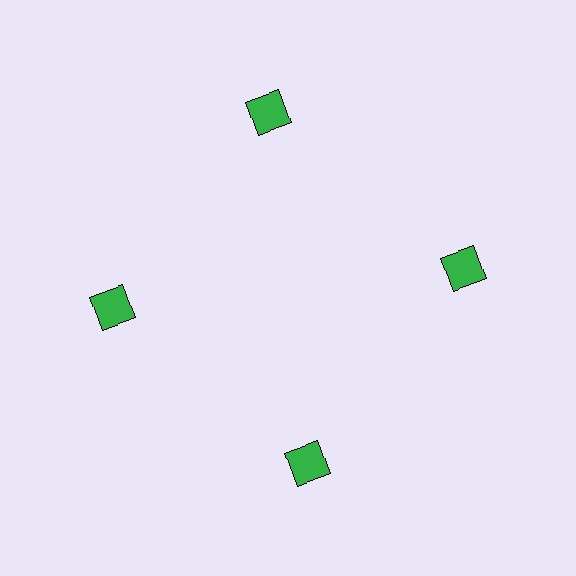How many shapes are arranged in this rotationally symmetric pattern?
There are 4 shapes, arranged in 4 groups of 1.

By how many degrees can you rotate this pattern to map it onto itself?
The pattern maps onto itself every 90 degrees of rotation.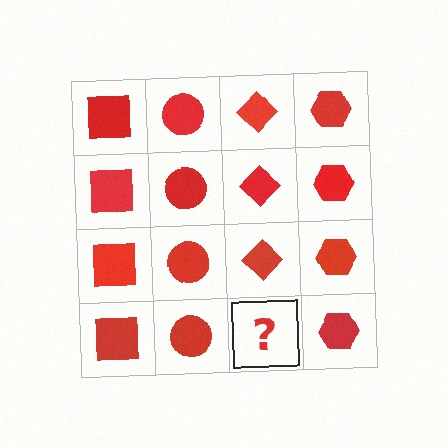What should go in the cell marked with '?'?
The missing cell should contain a red diamond.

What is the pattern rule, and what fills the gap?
The rule is that each column has a consistent shape. The gap should be filled with a red diamond.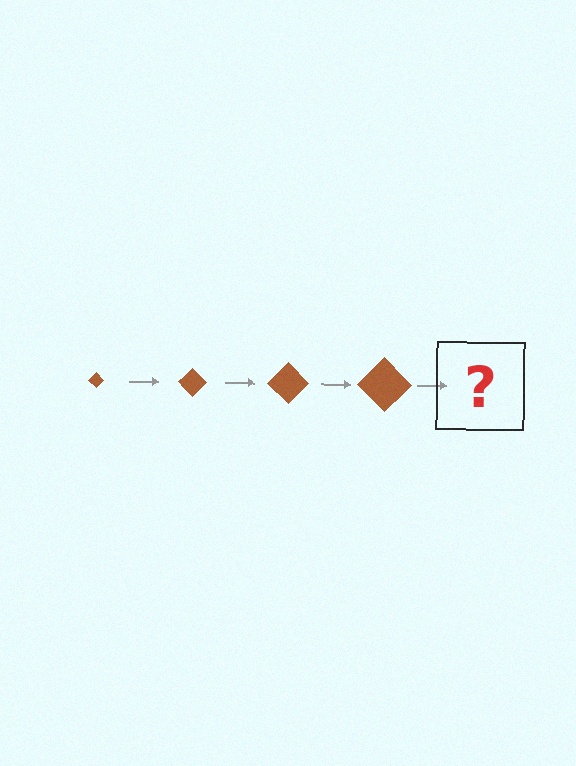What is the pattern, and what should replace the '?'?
The pattern is that the diamond gets progressively larger each step. The '?' should be a brown diamond, larger than the previous one.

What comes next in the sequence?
The next element should be a brown diamond, larger than the previous one.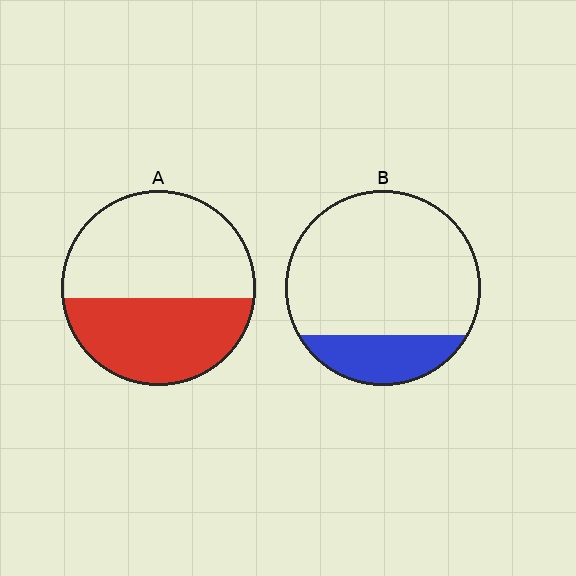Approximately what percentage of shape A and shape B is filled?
A is approximately 45% and B is approximately 20%.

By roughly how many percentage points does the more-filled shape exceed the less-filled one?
By roughly 25 percentage points (A over B).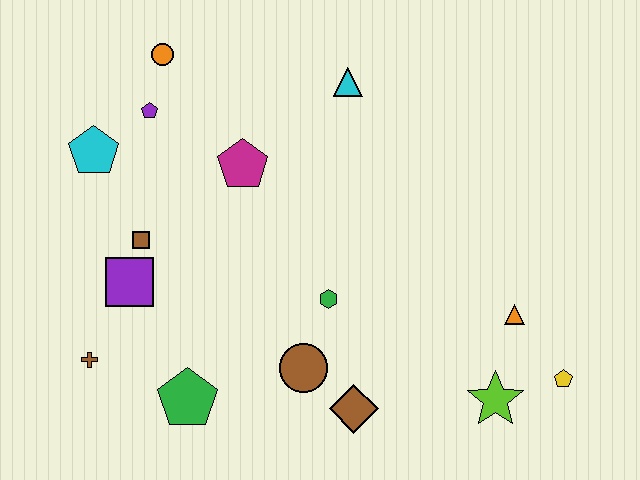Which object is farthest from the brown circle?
The orange circle is farthest from the brown circle.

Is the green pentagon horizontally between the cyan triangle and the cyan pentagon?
Yes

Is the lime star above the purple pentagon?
No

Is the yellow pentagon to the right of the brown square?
Yes